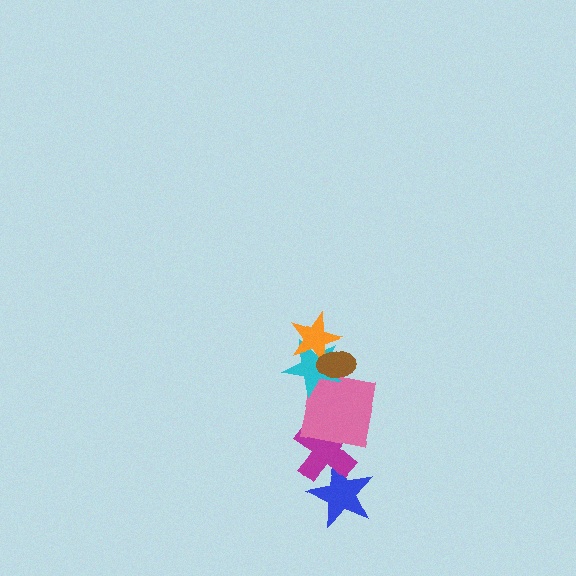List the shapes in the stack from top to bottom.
From top to bottom: the brown ellipse, the orange star, the cyan star, the pink square, the magenta cross, the blue star.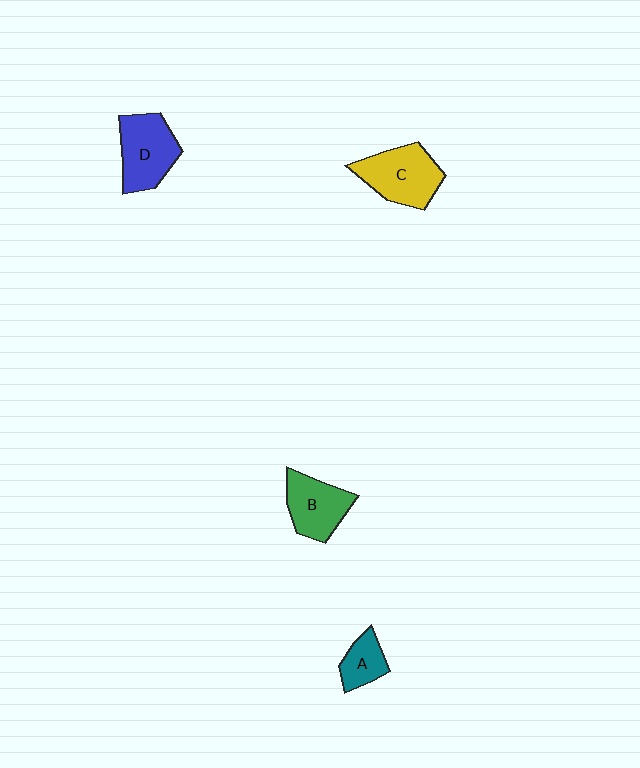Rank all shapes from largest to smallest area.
From largest to smallest: C (yellow), D (blue), B (green), A (teal).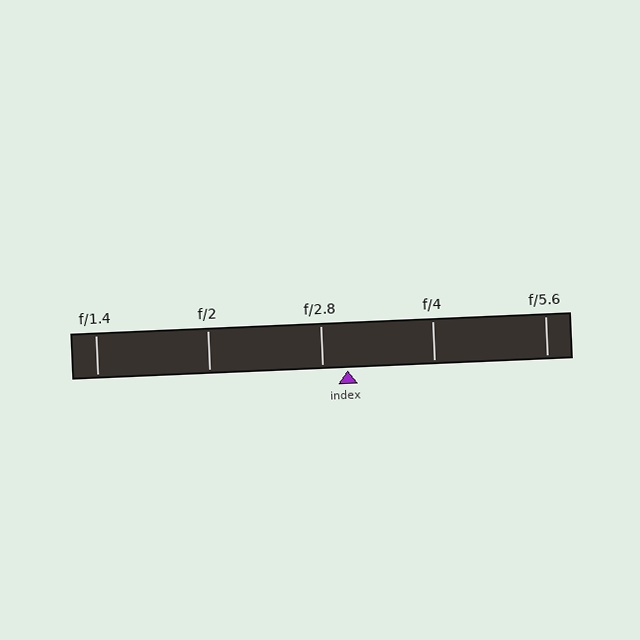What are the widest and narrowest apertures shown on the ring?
The widest aperture shown is f/1.4 and the narrowest is f/5.6.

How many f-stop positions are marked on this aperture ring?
There are 5 f-stop positions marked.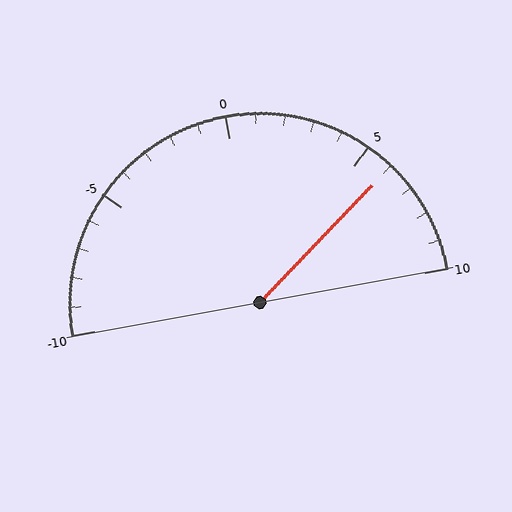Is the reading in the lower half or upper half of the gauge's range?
The reading is in the upper half of the range (-10 to 10).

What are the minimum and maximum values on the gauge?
The gauge ranges from -10 to 10.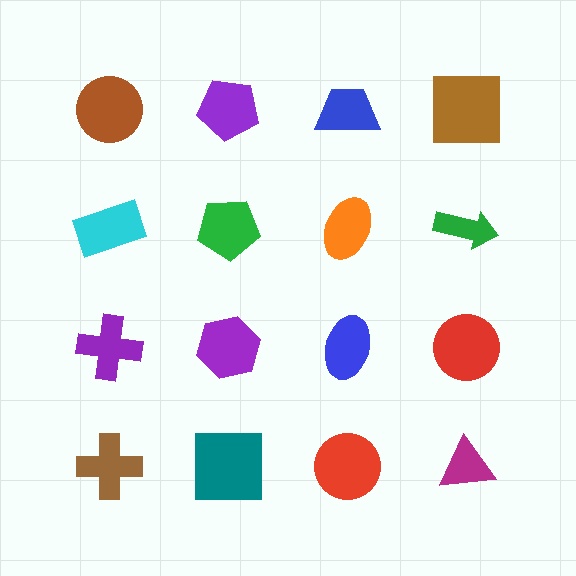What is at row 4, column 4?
A magenta triangle.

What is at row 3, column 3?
A blue ellipse.